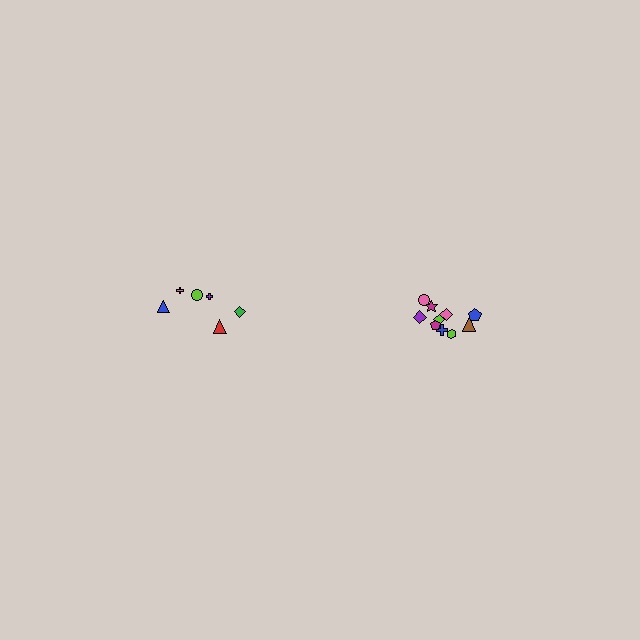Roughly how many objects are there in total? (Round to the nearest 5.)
Roughly 15 objects in total.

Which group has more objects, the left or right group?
The right group.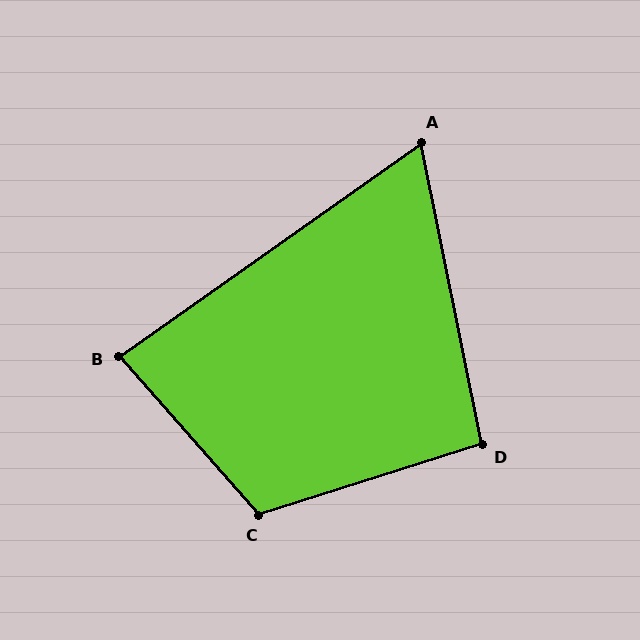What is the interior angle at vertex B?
Approximately 84 degrees (acute).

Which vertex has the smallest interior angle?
A, at approximately 66 degrees.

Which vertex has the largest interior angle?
C, at approximately 114 degrees.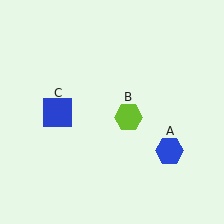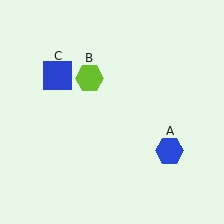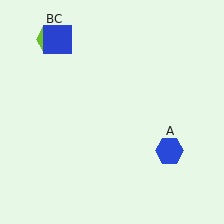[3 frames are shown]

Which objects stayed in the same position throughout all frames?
Blue hexagon (object A) remained stationary.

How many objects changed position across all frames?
2 objects changed position: lime hexagon (object B), blue square (object C).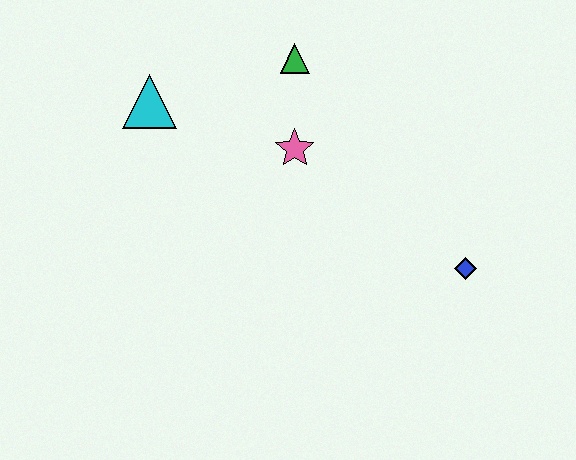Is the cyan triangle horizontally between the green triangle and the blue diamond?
No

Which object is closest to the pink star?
The green triangle is closest to the pink star.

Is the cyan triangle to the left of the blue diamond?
Yes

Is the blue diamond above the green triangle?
No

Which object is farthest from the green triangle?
The blue diamond is farthest from the green triangle.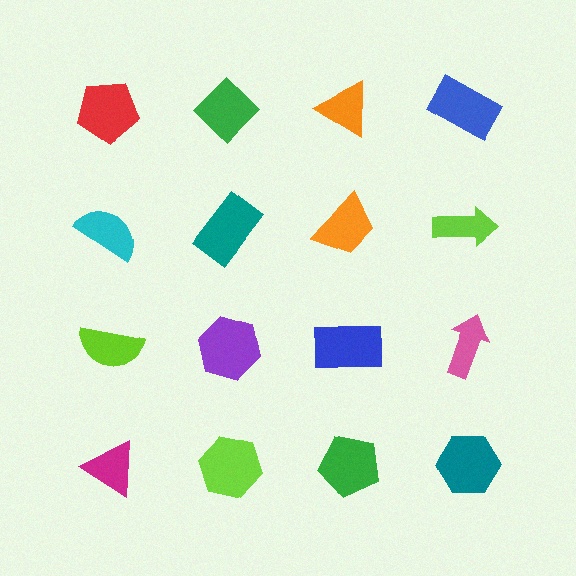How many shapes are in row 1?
4 shapes.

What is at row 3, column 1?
A lime semicircle.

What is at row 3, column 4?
A pink arrow.